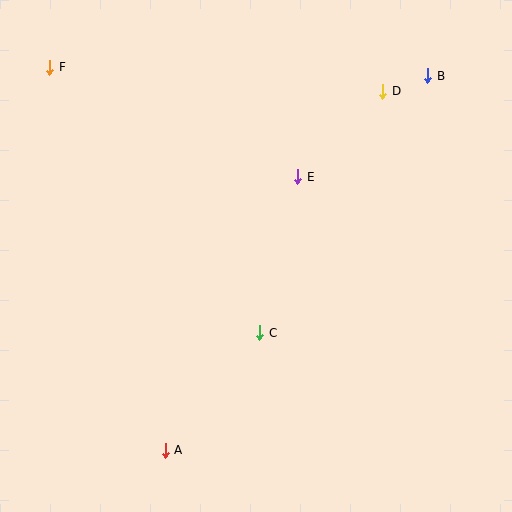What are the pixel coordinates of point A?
Point A is at (165, 450).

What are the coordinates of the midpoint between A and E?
The midpoint between A and E is at (232, 314).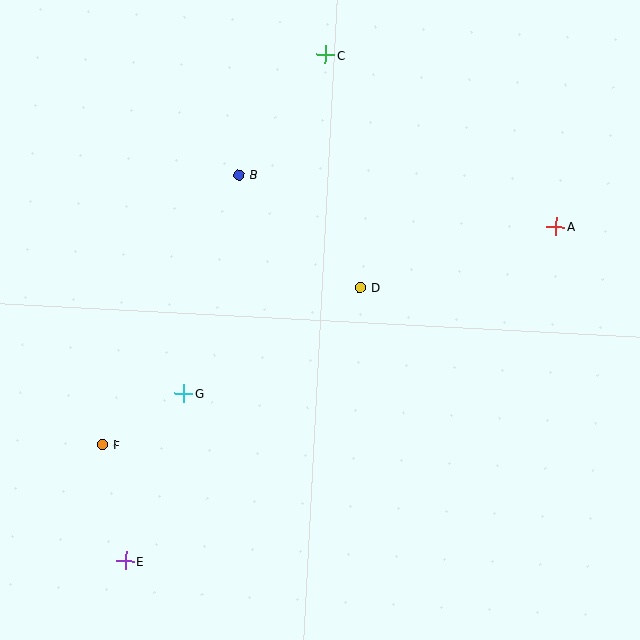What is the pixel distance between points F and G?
The distance between F and G is 96 pixels.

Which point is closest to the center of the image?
Point D at (360, 287) is closest to the center.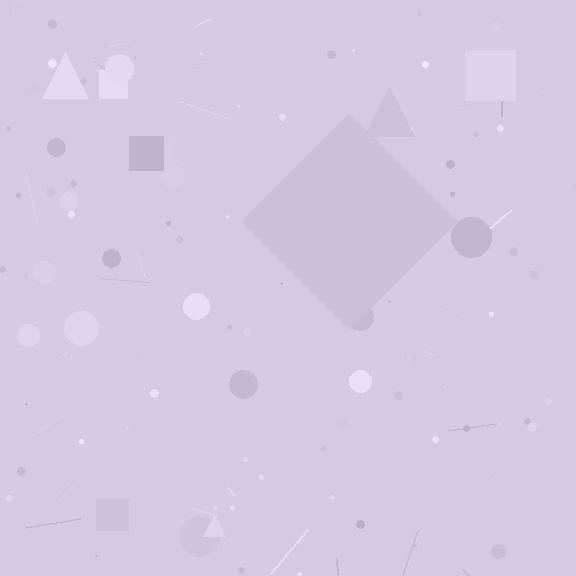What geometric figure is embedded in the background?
A diamond is embedded in the background.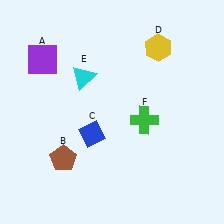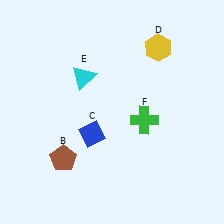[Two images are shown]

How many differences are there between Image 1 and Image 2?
There is 1 difference between the two images.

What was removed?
The purple square (A) was removed in Image 2.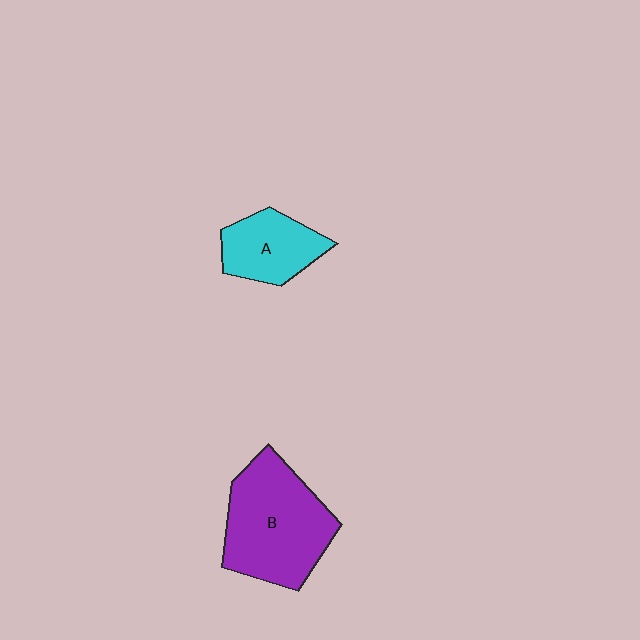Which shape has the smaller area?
Shape A (cyan).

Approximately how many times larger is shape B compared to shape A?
Approximately 1.9 times.